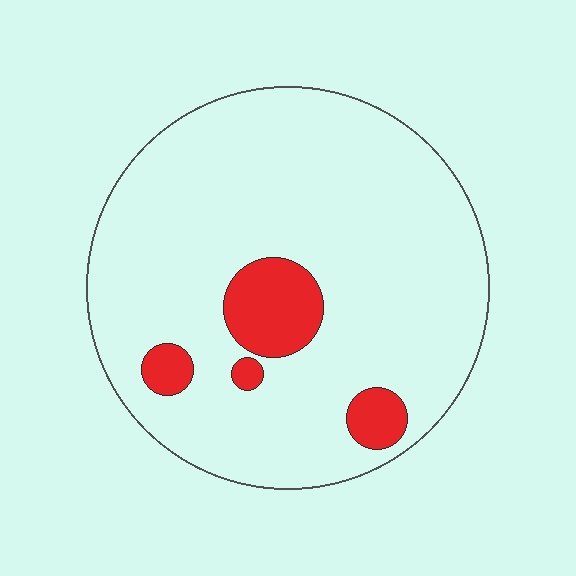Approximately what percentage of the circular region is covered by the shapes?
Approximately 10%.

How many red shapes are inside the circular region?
4.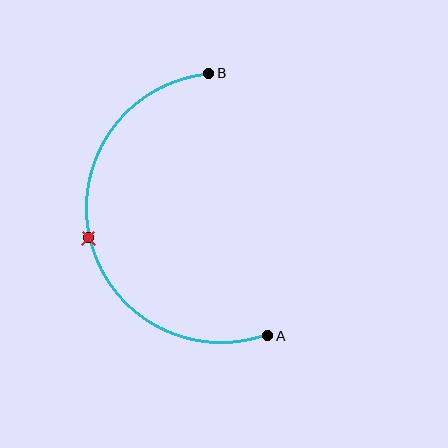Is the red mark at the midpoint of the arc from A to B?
Yes. The red mark lies on the arc at equal arc-length from both A and B — it is the arc midpoint.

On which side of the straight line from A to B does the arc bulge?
The arc bulges to the left of the straight line connecting A and B.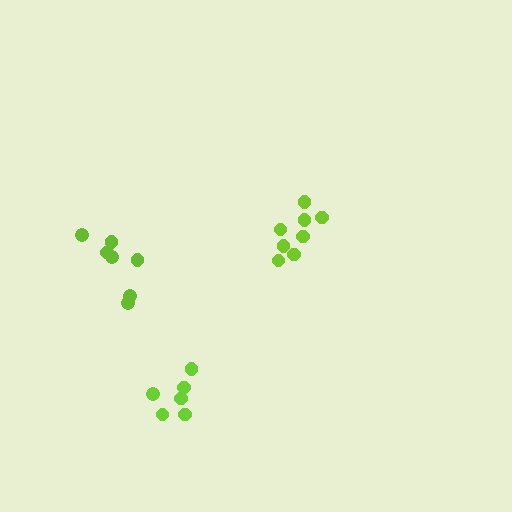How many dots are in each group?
Group 1: 7 dots, Group 2: 6 dots, Group 3: 8 dots (21 total).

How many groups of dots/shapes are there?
There are 3 groups.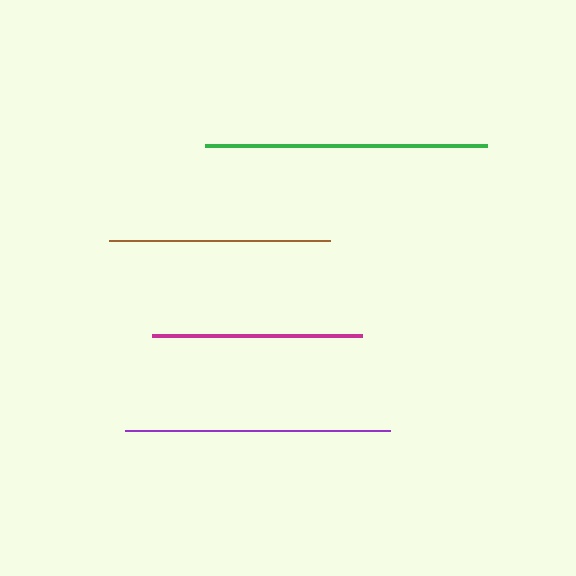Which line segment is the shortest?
The magenta line is the shortest at approximately 211 pixels.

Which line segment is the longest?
The green line is the longest at approximately 282 pixels.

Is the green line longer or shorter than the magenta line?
The green line is longer than the magenta line.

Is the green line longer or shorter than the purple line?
The green line is longer than the purple line.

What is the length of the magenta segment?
The magenta segment is approximately 211 pixels long.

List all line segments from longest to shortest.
From longest to shortest: green, purple, brown, magenta.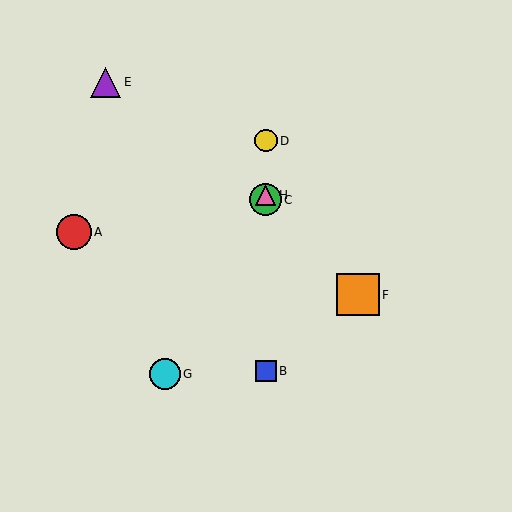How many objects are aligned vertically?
4 objects (B, C, D, H) are aligned vertically.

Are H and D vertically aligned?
Yes, both are at x≈266.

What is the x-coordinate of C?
Object C is at x≈266.